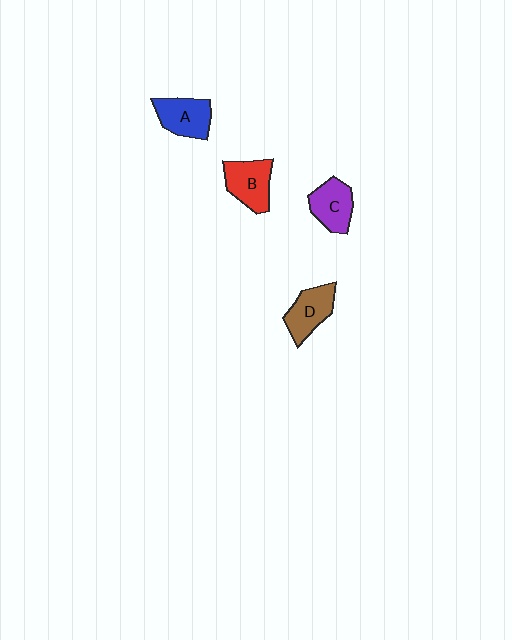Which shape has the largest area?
Shape B (red).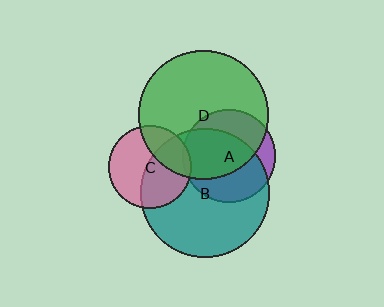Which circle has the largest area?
Circle D (green).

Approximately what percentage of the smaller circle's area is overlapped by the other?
Approximately 50%.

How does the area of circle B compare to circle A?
Approximately 1.9 times.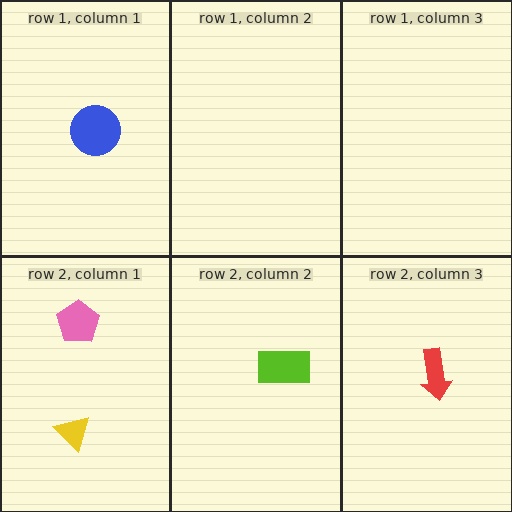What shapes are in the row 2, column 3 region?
The red arrow.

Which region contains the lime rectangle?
The row 2, column 2 region.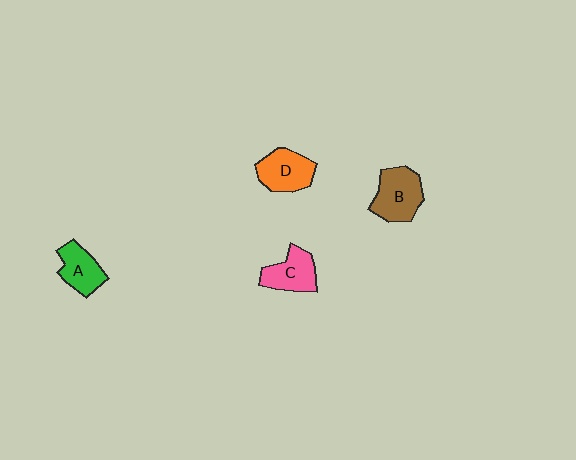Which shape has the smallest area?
Shape A (green).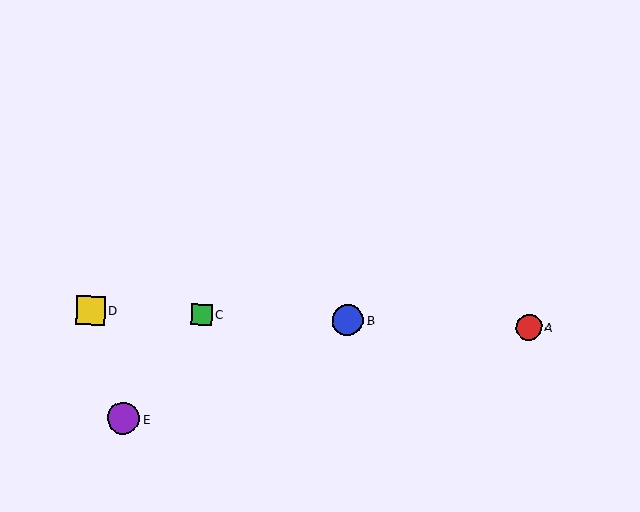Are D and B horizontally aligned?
Yes, both are at y≈311.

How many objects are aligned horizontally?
4 objects (A, B, C, D) are aligned horizontally.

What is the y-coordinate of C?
Object C is at y≈315.